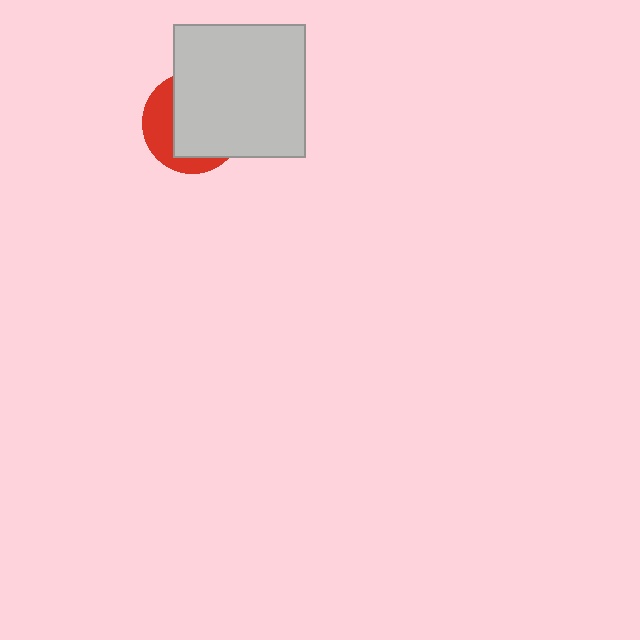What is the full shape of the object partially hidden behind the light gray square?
The partially hidden object is a red circle.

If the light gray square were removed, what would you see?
You would see the complete red circle.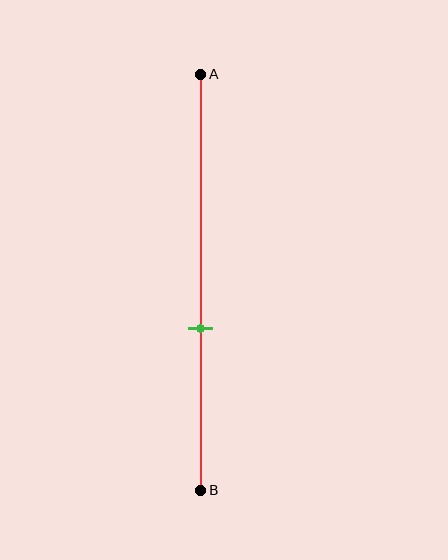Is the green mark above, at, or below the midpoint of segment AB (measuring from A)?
The green mark is below the midpoint of segment AB.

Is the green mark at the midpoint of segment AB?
No, the mark is at about 60% from A, not at the 50% midpoint.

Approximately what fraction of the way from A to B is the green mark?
The green mark is approximately 60% of the way from A to B.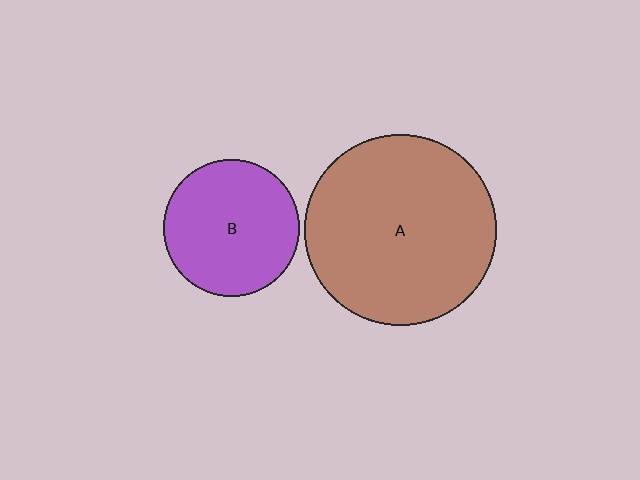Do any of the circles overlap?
No, none of the circles overlap.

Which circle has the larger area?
Circle A (brown).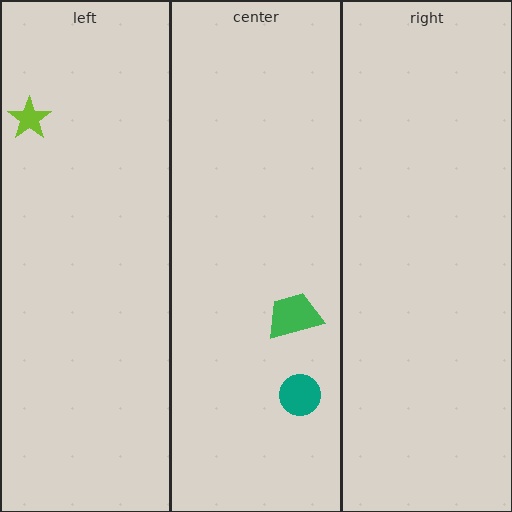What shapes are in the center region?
The teal circle, the green trapezoid.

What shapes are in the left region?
The lime star.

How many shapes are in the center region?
2.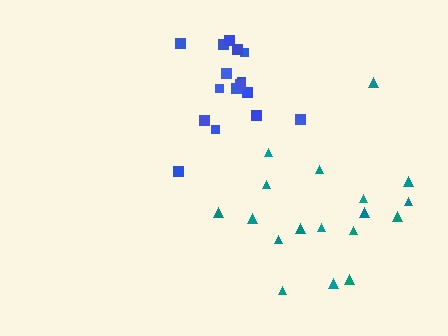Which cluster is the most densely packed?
Blue.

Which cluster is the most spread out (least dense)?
Teal.